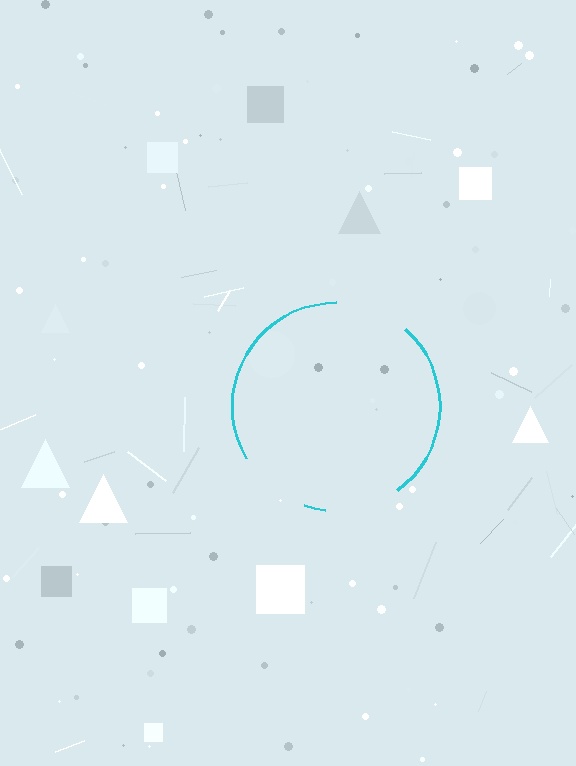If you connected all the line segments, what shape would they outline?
They would outline a circle.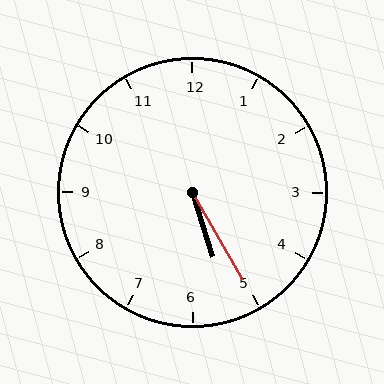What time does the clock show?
5:25.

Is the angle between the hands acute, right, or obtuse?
It is acute.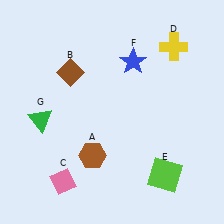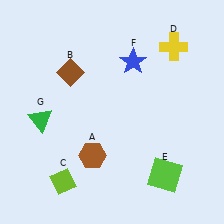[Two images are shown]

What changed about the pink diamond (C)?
In Image 1, C is pink. In Image 2, it changed to lime.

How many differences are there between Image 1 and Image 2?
There is 1 difference between the two images.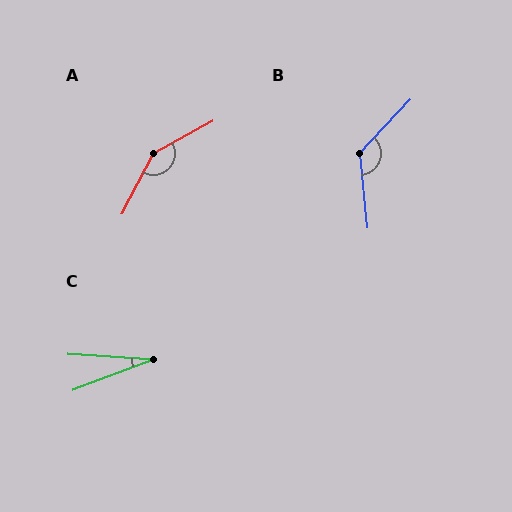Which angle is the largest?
A, at approximately 146 degrees.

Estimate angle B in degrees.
Approximately 131 degrees.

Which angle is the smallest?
C, at approximately 24 degrees.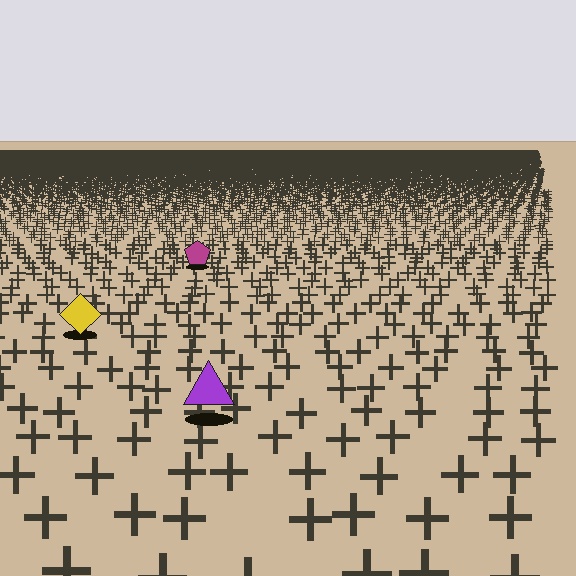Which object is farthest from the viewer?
The magenta pentagon is farthest from the viewer. It appears smaller and the ground texture around it is denser.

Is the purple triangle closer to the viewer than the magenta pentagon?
Yes. The purple triangle is closer — you can tell from the texture gradient: the ground texture is coarser near it.